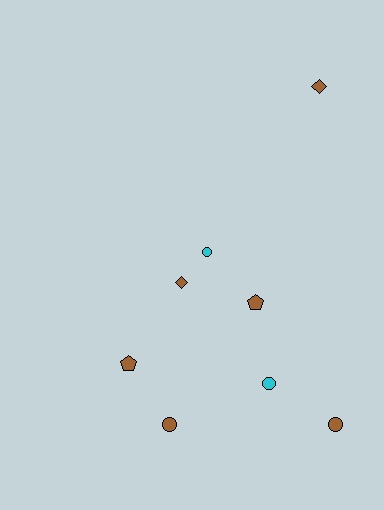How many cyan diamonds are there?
There are no cyan diamonds.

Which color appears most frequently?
Brown, with 6 objects.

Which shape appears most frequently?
Circle, with 4 objects.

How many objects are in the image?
There are 8 objects.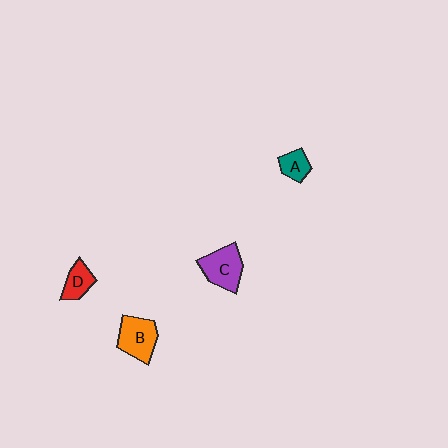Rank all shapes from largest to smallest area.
From largest to smallest: C (purple), B (orange), D (red), A (teal).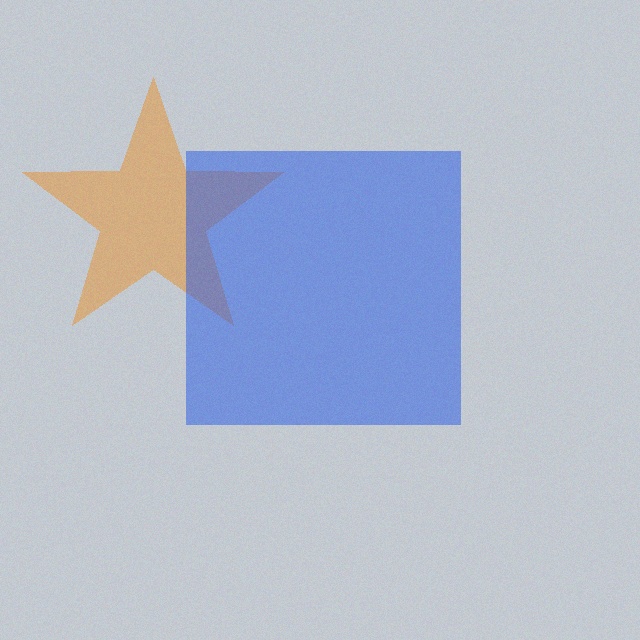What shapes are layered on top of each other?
The layered shapes are: an orange star, a blue square.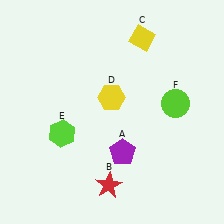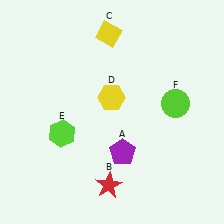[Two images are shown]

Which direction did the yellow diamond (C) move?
The yellow diamond (C) moved left.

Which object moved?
The yellow diamond (C) moved left.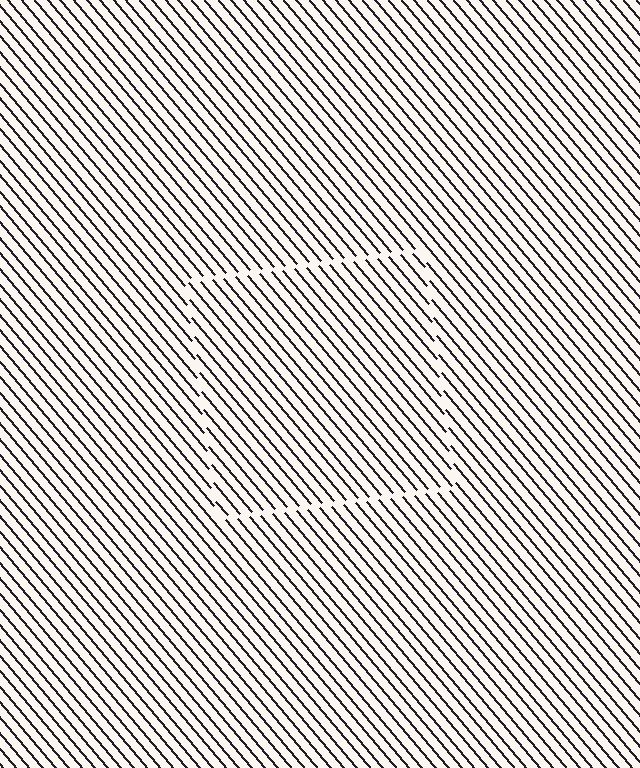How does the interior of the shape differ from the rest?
The interior of the shape contains the same grating, shifted by half a period — the contour is defined by the phase discontinuity where line-ends from the inner and outer gratings abut.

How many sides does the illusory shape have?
4 sides — the line-ends trace a square.